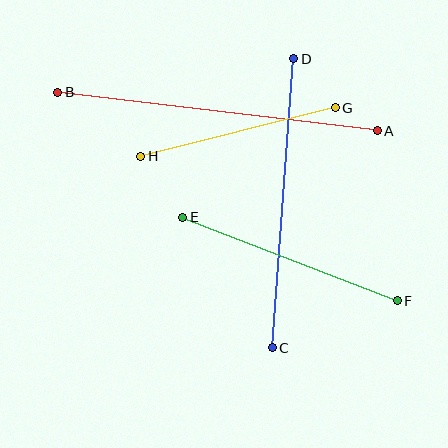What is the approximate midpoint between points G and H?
The midpoint is at approximately (238, 132) pixels.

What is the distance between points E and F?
The distance is approximately 230 pixels.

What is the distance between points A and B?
The distance is approximately 322 pixels.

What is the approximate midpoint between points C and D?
The midpoint is at approximately (283, 203) pixels.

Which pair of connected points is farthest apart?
Points A and B are farthest apart.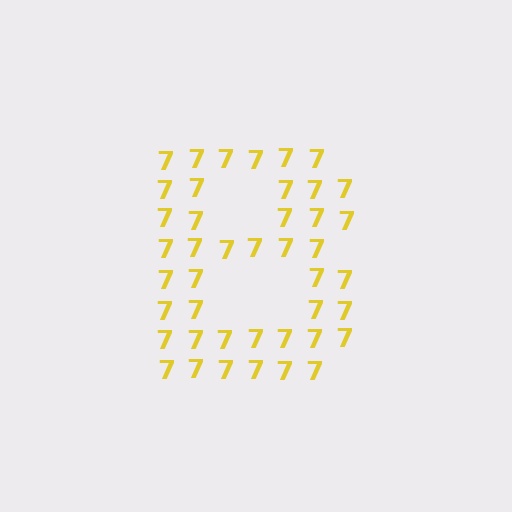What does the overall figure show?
The overall figure shows the letter B.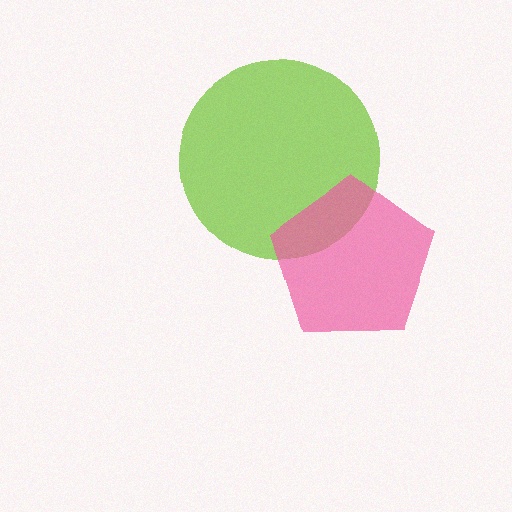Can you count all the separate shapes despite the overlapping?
Yes, there are 2 separate shapes.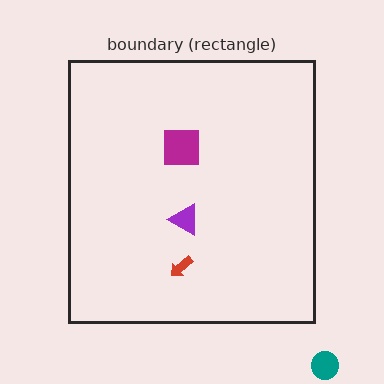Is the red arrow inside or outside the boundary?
Inside.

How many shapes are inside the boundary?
3 inside, 1 outside.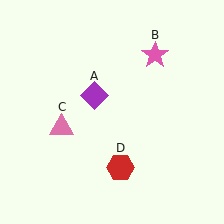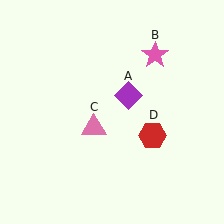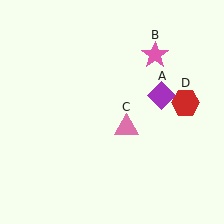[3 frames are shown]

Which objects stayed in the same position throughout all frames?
Pink star (object B) remained stationary.